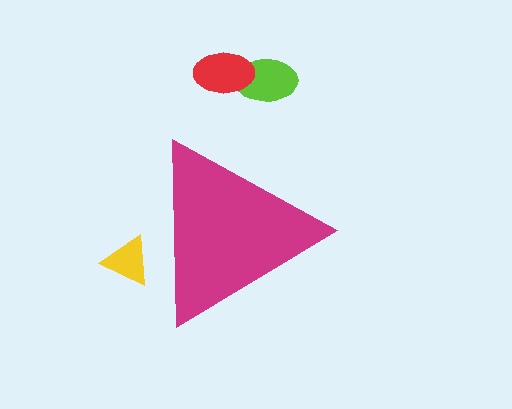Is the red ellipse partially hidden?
No, the red ellipse is fully visible.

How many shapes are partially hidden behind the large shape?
1 shape is partially hidden.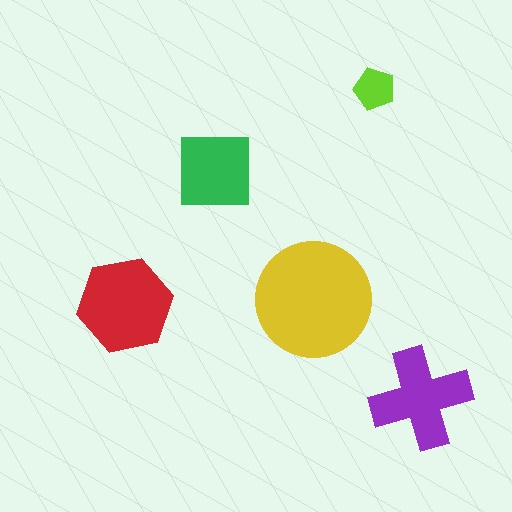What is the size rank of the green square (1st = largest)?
4th.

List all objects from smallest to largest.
The lime pentagon, the green square, the purple cross, the red hexagon, the yellow circle.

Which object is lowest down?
The purple cross is bottommost.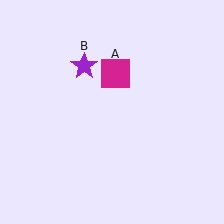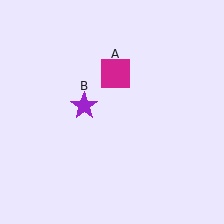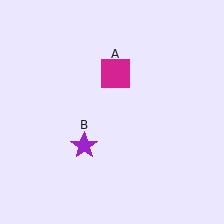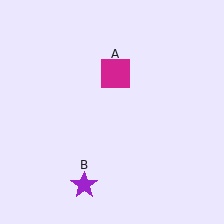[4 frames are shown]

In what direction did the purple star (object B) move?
The purple star (object B) moved down.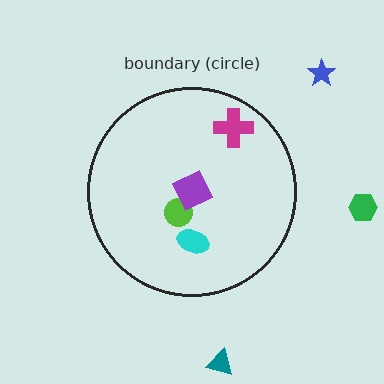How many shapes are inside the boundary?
4 inside, 3 outside.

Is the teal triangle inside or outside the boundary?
Outside.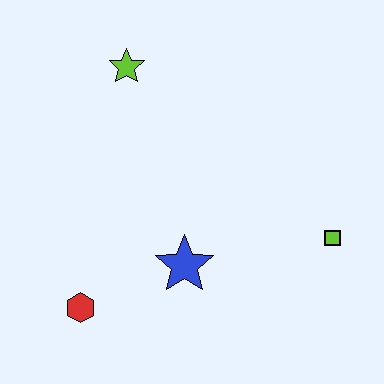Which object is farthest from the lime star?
The lime square is farthest from the lime star.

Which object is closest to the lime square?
The blue star is closest to the lime square.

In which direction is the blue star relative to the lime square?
The blue star is to the left of the lime square.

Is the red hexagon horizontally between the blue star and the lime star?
No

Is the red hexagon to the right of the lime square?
No